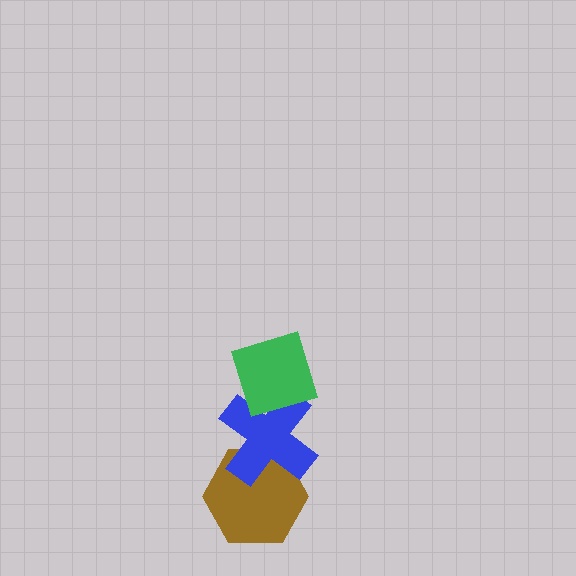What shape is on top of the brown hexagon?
The blue cross is on top of the brown hexagon.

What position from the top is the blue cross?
The blue cross is 2nd from the top.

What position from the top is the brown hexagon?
The brown hexagon is 3rd from the top.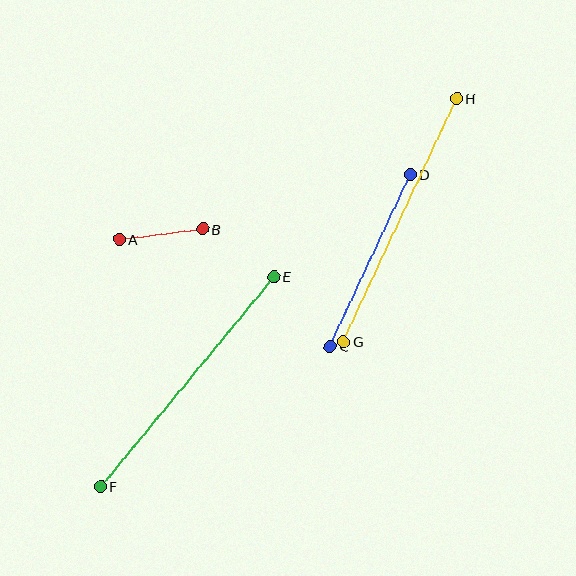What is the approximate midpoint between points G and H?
The midpoint is at approximately (400, 220) pixels.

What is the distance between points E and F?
The distance is approximately 272 pixels.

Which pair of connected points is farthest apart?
Points E and F are farthest apart.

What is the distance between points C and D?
The distance is approximately 189 pixels.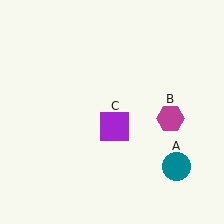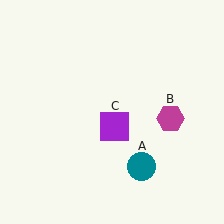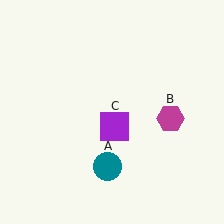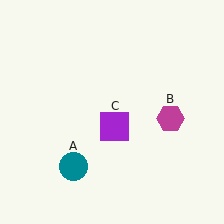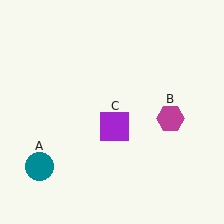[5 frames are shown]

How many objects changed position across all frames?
1 object changed position: teal circle (object A).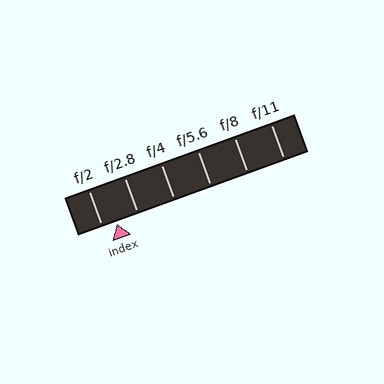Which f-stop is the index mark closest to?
The index mark is closest to f/2.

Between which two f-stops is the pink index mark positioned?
The index mark is between f/2 and f/2.8.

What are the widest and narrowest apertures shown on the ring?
The widest aperture shown is f/2 and the narrowest is f/11.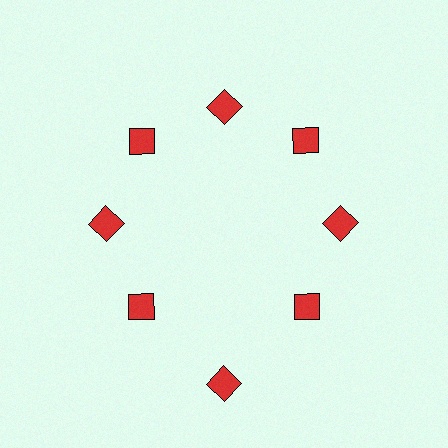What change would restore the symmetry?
The symmetry would be restored by moving it inward, back onto the ring so that all 8 squares sit at equal angles and equal distance from the center.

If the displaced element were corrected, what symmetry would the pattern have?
It would have 8-fold rotational symmetry — the pattern would map onto itself every 45 degrees.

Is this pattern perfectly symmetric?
No. The 8 red squares are arranged in a ring, but one element near the 6 o'clock position is pushed outward from the center, breaking the 8-fold rotational symmetry.